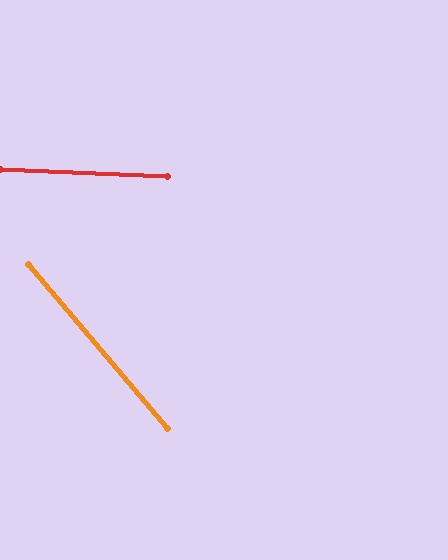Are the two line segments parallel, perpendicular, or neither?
Neither parallel nor perpendicular — they differ by about 47°.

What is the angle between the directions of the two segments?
Approximately 47 degrees.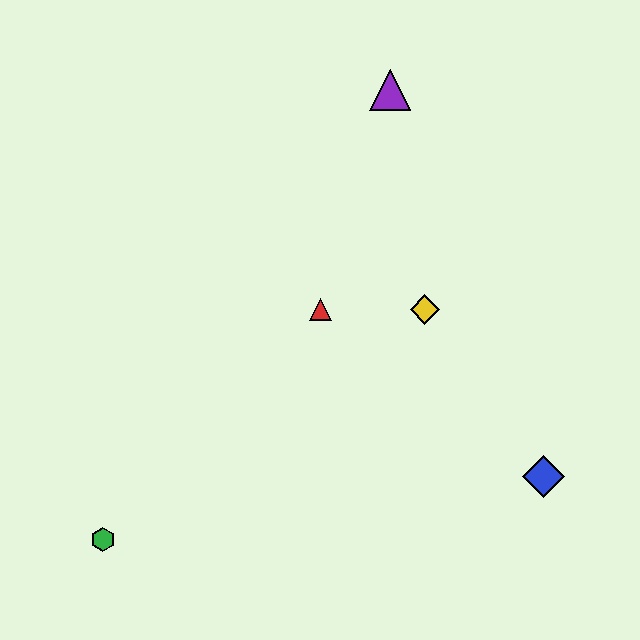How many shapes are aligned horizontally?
2 shapes (the red triangle, the yellow diamond) are aligned horizontally.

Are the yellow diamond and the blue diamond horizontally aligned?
No, the yellow diamond is at y≈309 and the blue diamond is at y≈476.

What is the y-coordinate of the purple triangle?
The purple triangle is at y≈90.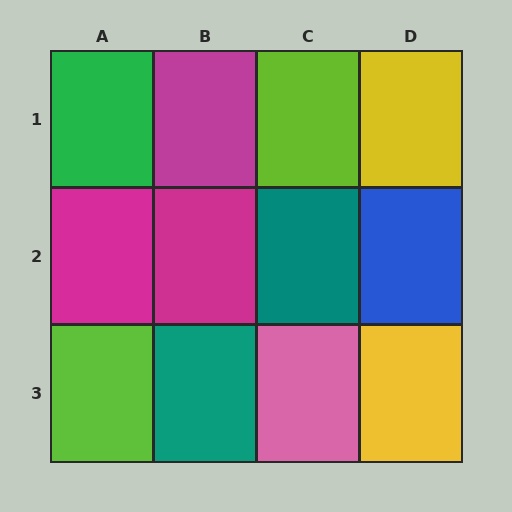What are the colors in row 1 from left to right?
Green, magenta, lime, yellow.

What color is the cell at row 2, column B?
Magenta.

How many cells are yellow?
2 cells are yellow.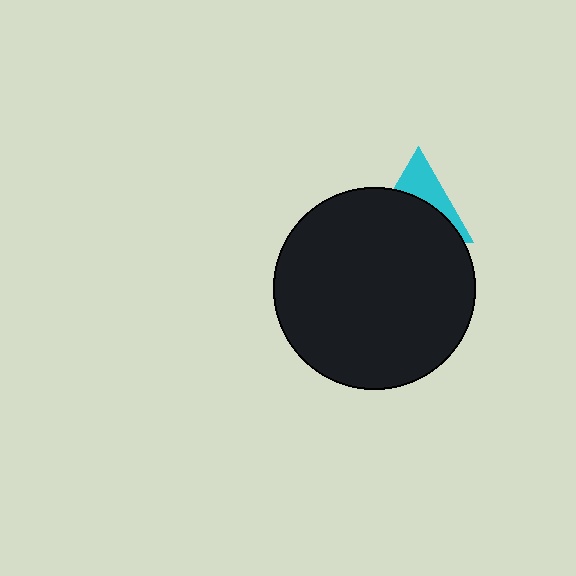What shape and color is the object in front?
The object in front is a black circle.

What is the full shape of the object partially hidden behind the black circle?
The partially hidden object is a cyan triangle.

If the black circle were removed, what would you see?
You would see the complete cyan triangle.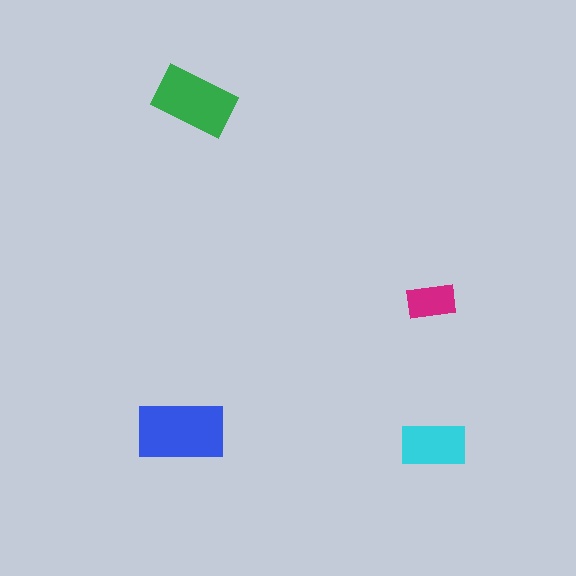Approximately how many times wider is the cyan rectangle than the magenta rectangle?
About 1.5 times wider.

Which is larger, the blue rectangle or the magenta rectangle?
The blue one.